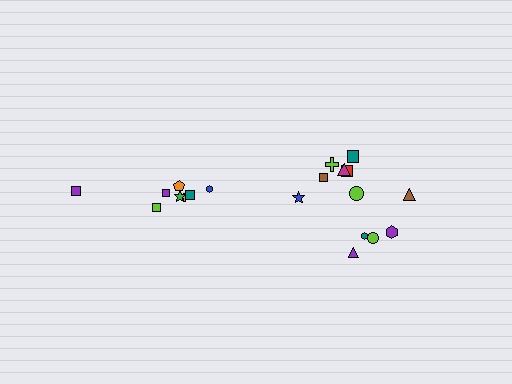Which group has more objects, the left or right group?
The right group.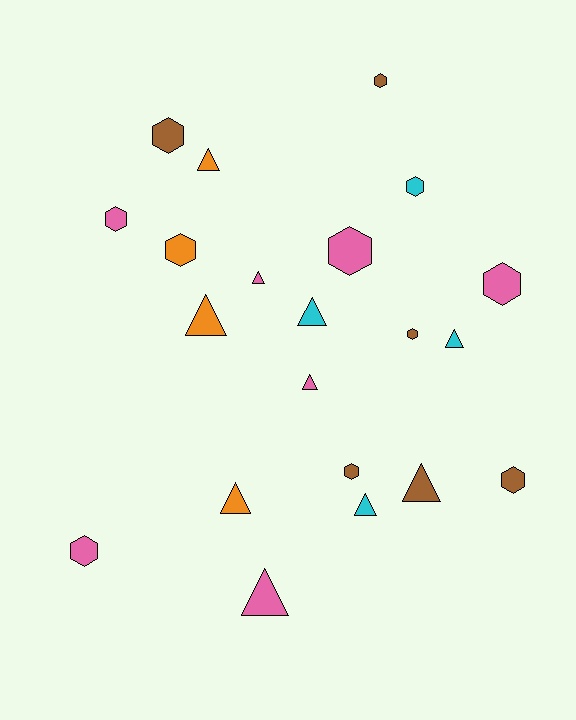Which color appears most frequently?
Pink, with 7 objects.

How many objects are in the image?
There are 21 objects.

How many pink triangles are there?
There are 3 pink triangles.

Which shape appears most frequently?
Hexagon, with 11 objects.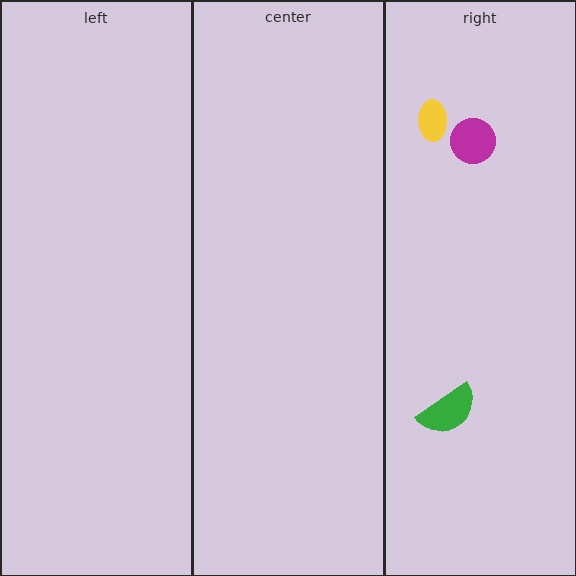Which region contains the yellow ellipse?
The right region.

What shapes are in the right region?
The magenta circle, the yellow ellipse, the green semicircle.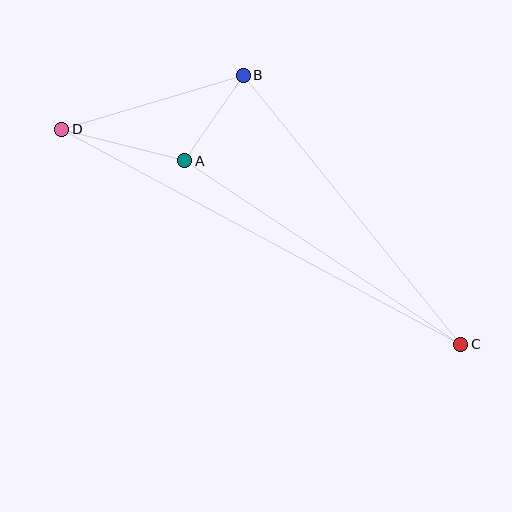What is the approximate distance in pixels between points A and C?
The distance between A and C is approximately 331 pixels.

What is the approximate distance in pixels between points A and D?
The distance between A and D is approximately 127 pixels.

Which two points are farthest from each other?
Points C and D are farthest from each other.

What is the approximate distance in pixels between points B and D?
The distance between B and D is approximately 189 pixels.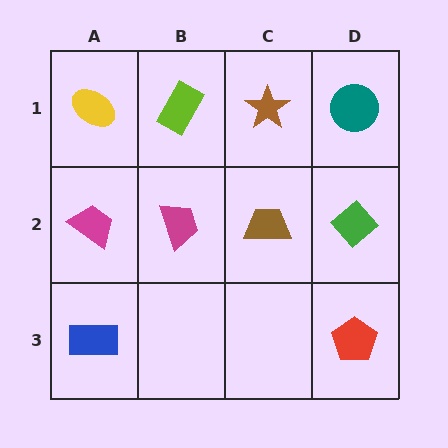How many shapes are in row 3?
2 shapes.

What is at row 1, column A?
A yellow ellipse.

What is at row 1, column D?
A teal circle.